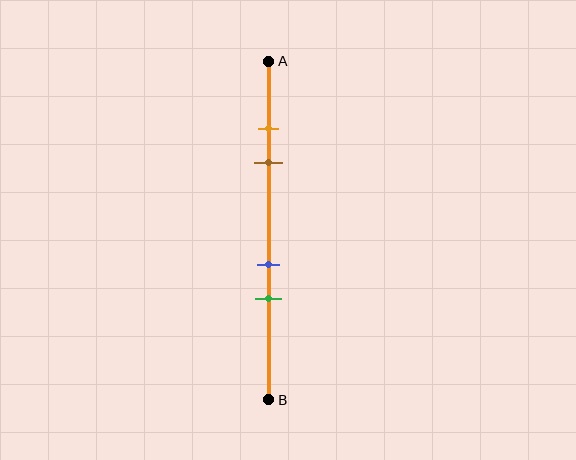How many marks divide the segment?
There are 4 marks dividing the segment.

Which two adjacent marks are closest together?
The orange and brown marks are the closest adjacent pair.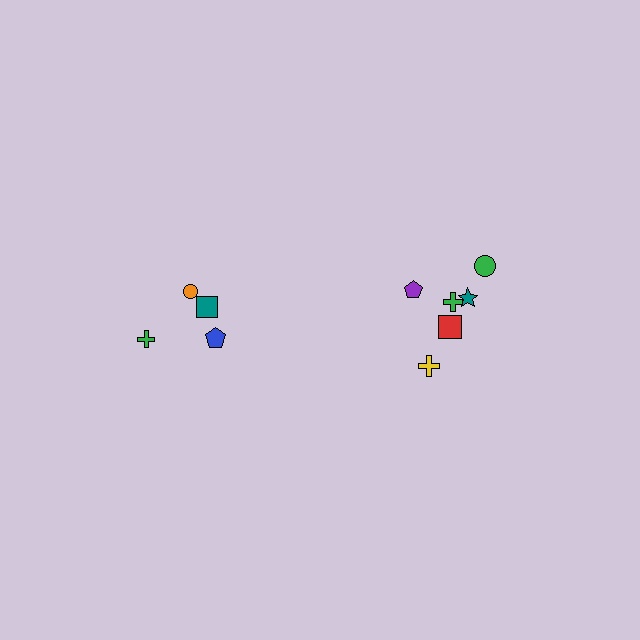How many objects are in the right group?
There are 6 objects.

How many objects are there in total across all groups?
There are 10 objects.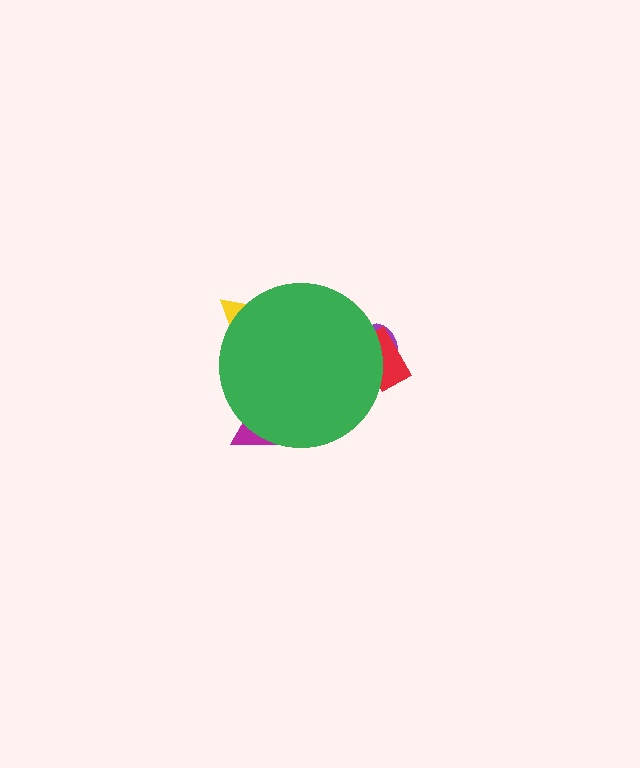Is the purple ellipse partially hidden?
Yes, the purple ellipse is partially hidden behind the green circle.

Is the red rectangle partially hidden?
Yes, the red rectangle is partially hidden behind the green circle.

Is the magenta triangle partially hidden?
Yes, the magenta triangle is partially hidden behind the green circle.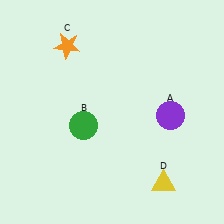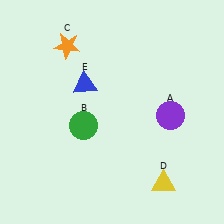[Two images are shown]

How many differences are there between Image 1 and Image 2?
There is 1 difference between the two images.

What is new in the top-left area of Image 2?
A blue triangle (E) was added in the top-left area of Image 2.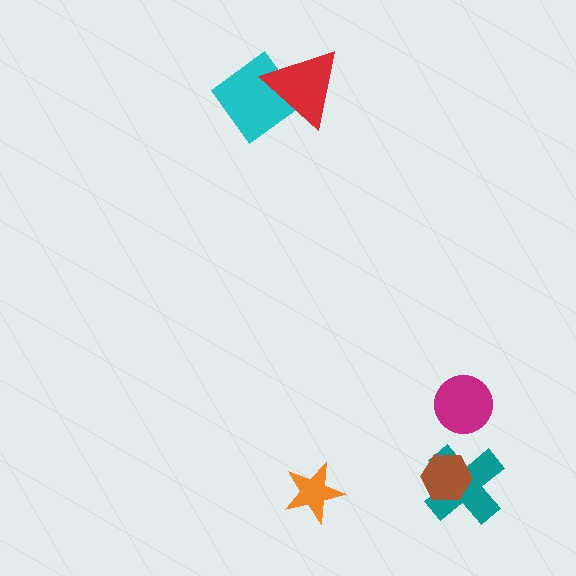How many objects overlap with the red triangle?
1 object overlaps with the red triangle.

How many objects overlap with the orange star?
0 objects overlap with the orange star.